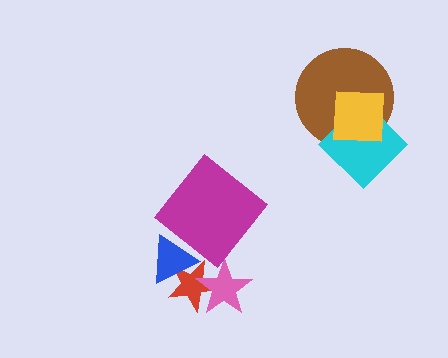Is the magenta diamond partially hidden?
No, no other shape covers it.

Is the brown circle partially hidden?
Yes, it is partially covered by another shape.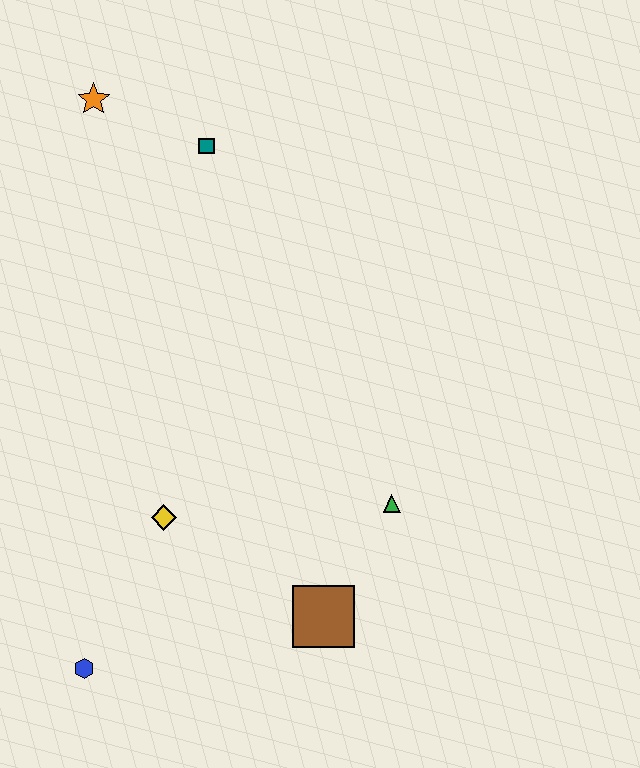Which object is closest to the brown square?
The green triangle is closest to the brown square.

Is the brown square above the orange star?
No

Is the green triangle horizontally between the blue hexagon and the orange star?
No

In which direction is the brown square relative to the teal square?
The brown square is below the teal square.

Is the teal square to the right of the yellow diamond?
Yes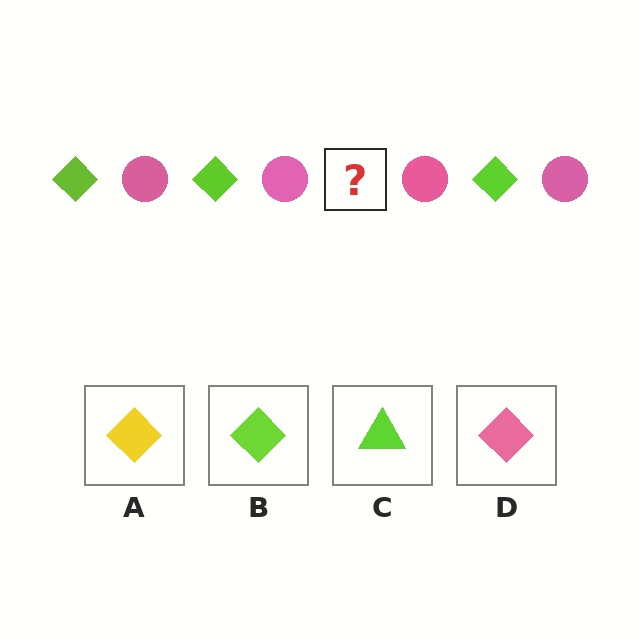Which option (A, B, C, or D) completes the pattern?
B.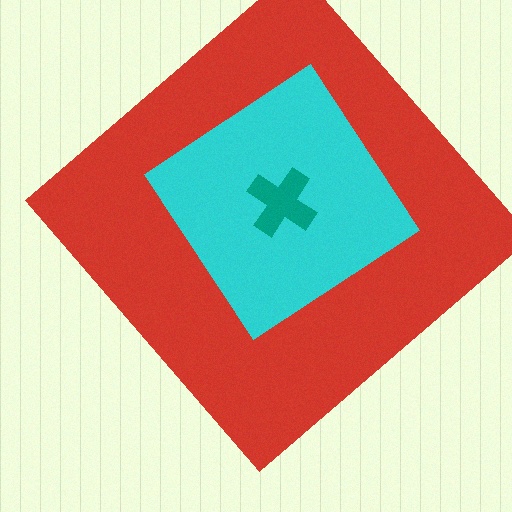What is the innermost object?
The teal cross.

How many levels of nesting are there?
3.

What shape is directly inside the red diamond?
The cyan diamond.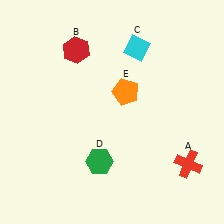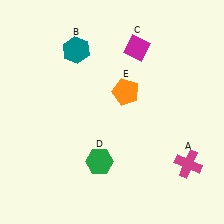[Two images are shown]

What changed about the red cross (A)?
In Image 1, A is red. In Image 2, it changed to magenta.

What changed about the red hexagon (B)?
In Image 1, B is red. In Image 2, it changed to teal.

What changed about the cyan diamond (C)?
In Image 1, C is cyan. In Image 2, it changed to magenta.